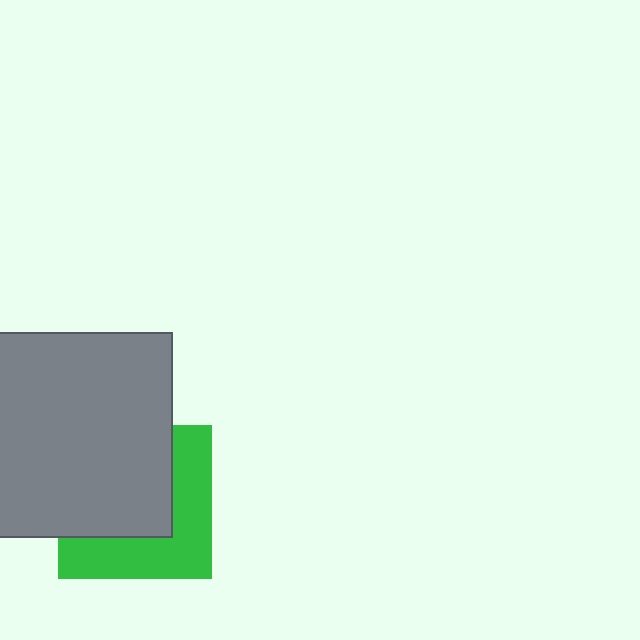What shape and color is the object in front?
The object in front is a gray rectangle.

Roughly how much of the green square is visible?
About half of it is visible (roughly 45%).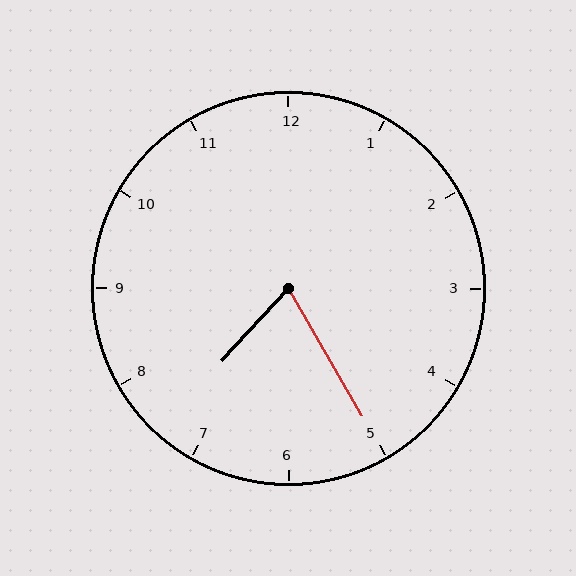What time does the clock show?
7:25.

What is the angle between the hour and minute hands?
Approximately 72 degrees.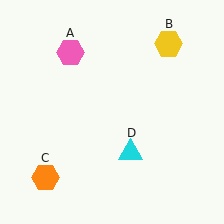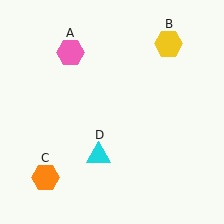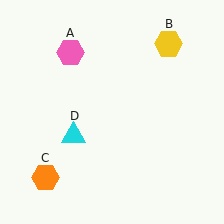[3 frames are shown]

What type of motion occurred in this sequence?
The cyan triangle (object D) rotated clockwise around the center of the scene.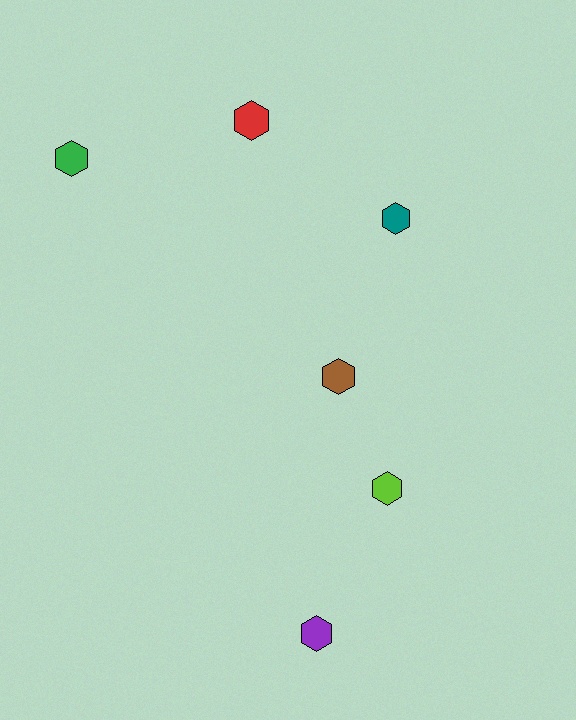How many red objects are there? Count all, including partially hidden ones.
There is 1 red object.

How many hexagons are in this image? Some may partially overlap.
There are 6 hexagons.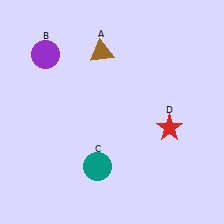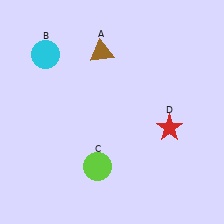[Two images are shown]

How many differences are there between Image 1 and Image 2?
There are 2 differences between the two images.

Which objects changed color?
B changed from purple to cyan. C changed from teal to lime.